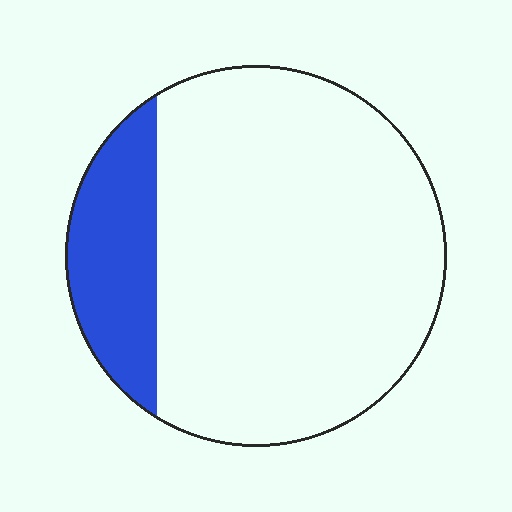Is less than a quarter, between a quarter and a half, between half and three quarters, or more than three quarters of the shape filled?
Less than a quarter.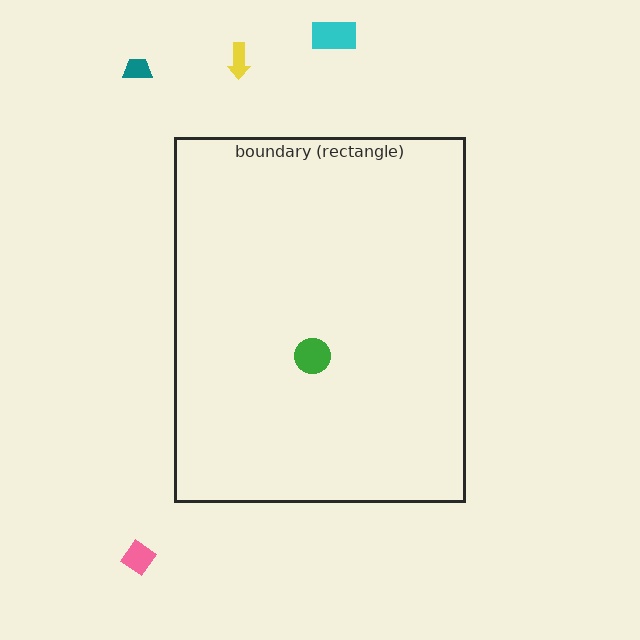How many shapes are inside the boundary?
1 inside, 4 outside.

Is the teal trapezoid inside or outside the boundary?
Outside.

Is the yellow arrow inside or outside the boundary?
Outside.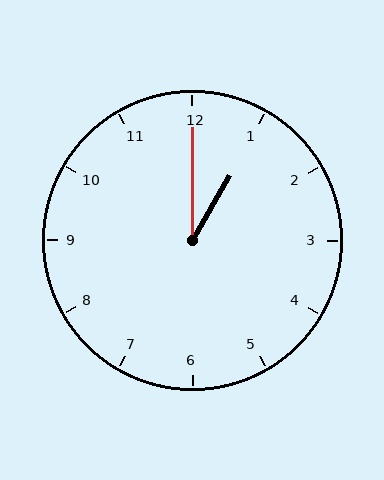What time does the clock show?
1:00.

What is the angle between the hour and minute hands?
Approximately 30 degrees.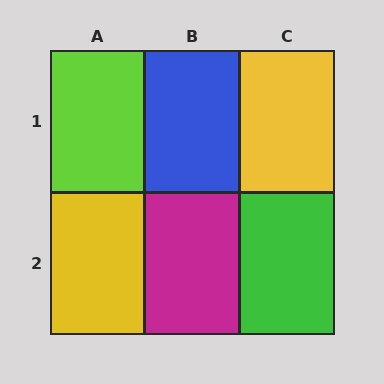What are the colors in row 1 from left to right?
Lime, blue, yellow.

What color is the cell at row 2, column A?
Yellow.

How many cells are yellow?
2 cells are yellow.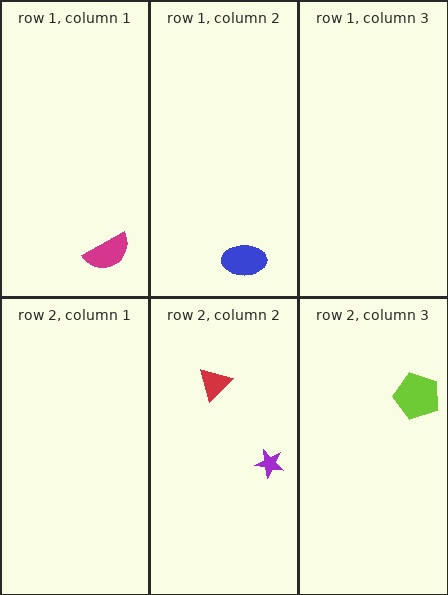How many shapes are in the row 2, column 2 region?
2.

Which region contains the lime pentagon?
The row 2, column 3 region.